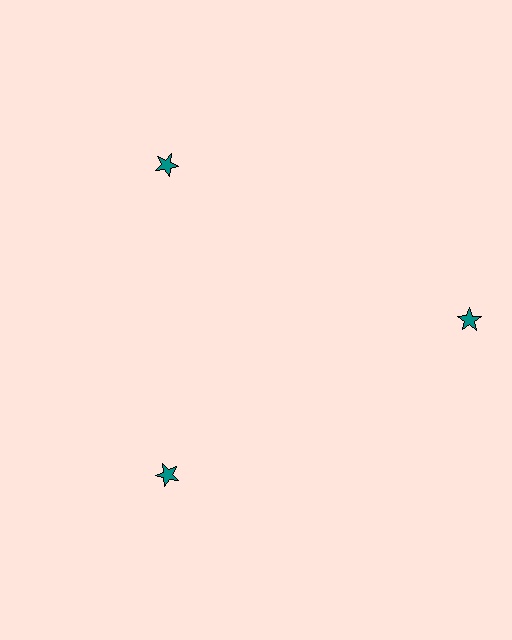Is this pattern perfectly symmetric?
No. The 3 teal stars are arranged in a ring, but one element near the 3 o'clock position is pushed outward from the center, breaking the 3-fold rotational symmetry.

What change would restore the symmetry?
The symmetry would be restored by moving it inward, back onto the ring so that all 3 stars sit at equal angles and equal distance from the center.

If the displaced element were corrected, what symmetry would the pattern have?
It would have 3-fold rotational symmetry — the pattern would map onto itself every 120 degrees.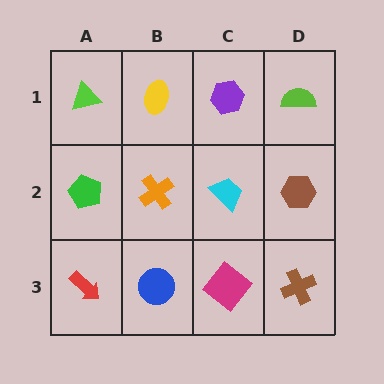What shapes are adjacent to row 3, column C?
A cyan trapezoid (row 2, column C), a blue circle (row 3, column B), a brown cross (row 3, column D).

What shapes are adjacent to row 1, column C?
A cyan trapezoid (row 2, column C), a yellow ellipse (row 1, column B), a lime semicircle (row 1, column D).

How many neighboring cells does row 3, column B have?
3.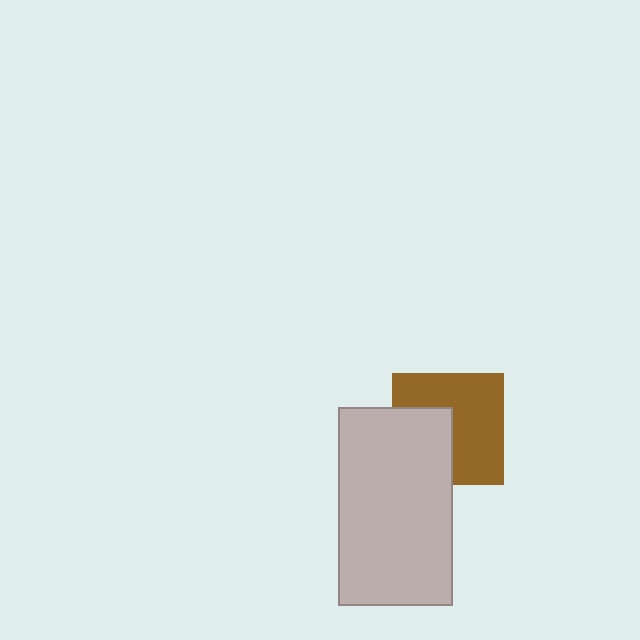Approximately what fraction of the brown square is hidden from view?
Roughly 39% of the brown square is hidden behind the light gray rectangle.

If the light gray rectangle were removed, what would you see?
You would see the complete brown square.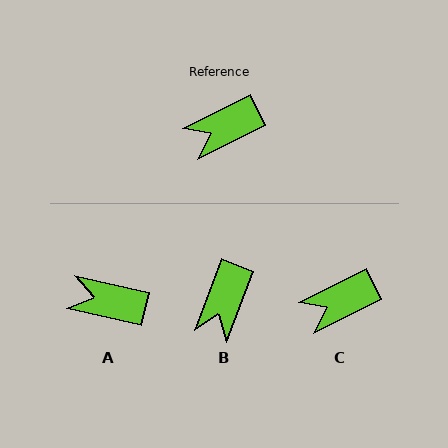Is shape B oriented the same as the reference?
No, it is off by about 43 degrees.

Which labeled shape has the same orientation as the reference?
C.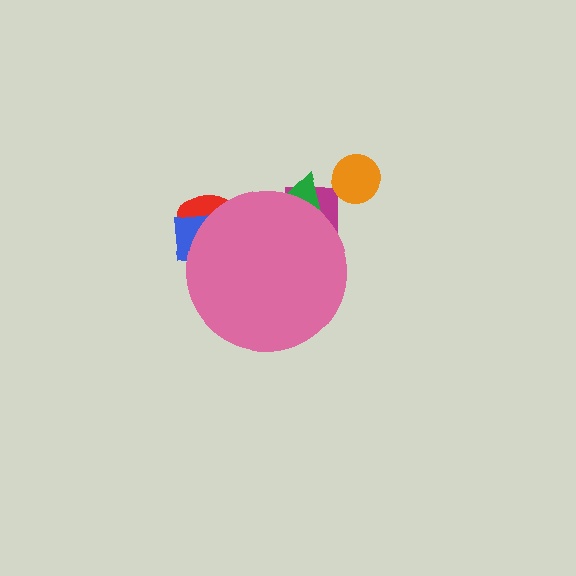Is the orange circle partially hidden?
No, the orange circle is fully visible.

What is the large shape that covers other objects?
A pink circle.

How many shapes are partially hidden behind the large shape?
4 shapes are partially hidden.